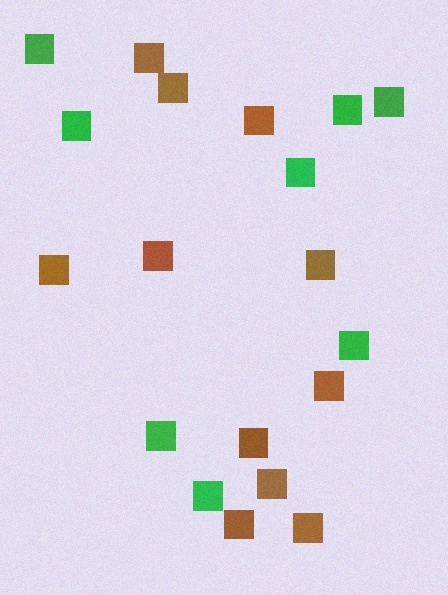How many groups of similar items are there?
There are 2 groups: one group of brown squares (11) and one group of green squares (8).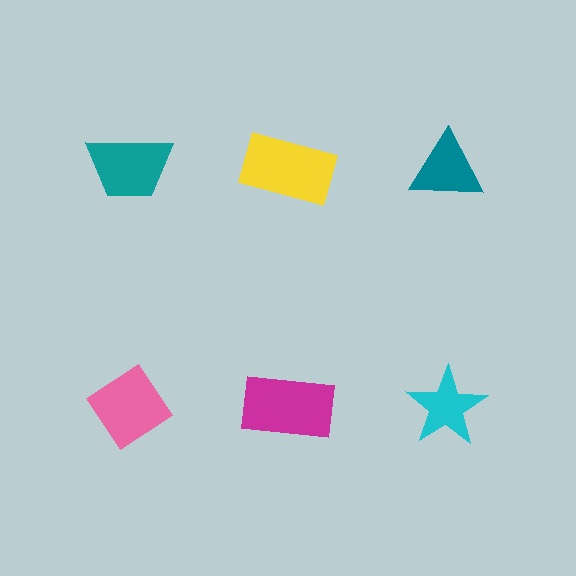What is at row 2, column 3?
A cyan star.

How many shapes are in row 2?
3 shapes.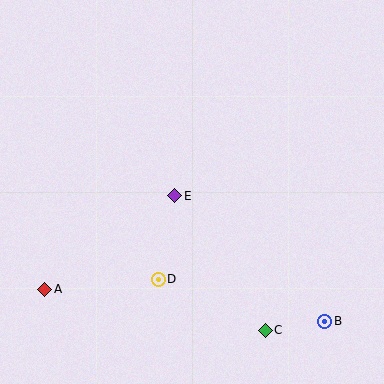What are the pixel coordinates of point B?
Point B is at (325, 321).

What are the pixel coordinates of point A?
Point A is at (45, 289).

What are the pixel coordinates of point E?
Point E is at (175, 196).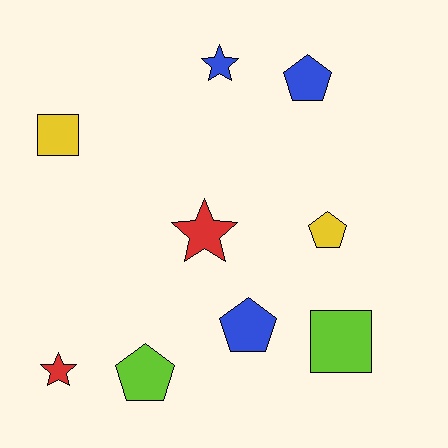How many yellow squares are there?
There is 1 yellow square.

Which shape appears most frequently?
Pentagon, with 4 objects.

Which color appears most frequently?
Blue, with 3 objects.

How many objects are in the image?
There are 9 objects.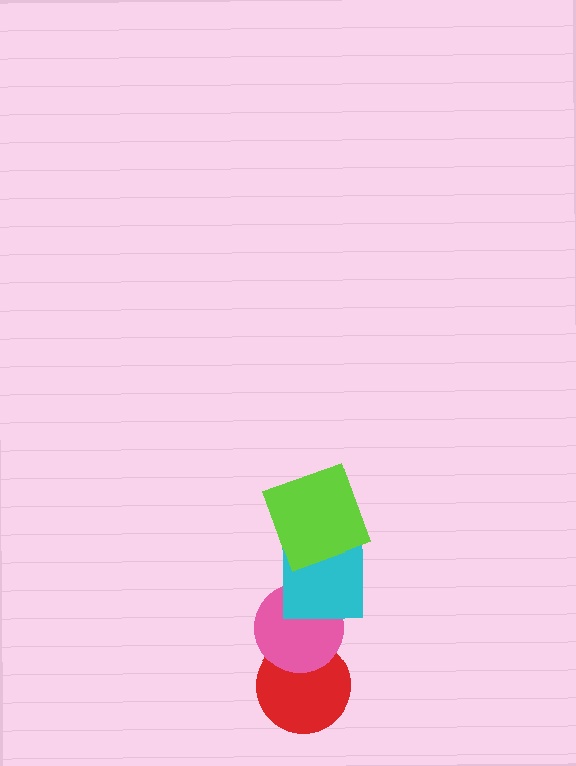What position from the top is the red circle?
The red circle is 4th from the top.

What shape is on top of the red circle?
The pink circle is on top of the red circle.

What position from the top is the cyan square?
The cyan square is 2nd from the top.